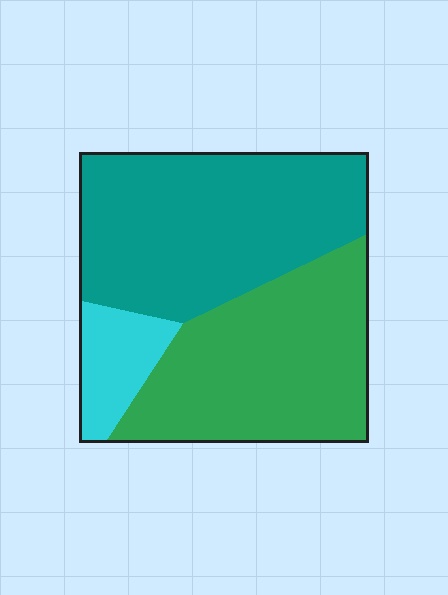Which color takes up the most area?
Teal, at roughly 50%.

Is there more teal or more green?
Teal.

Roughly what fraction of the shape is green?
Green covers around 40% of the shape.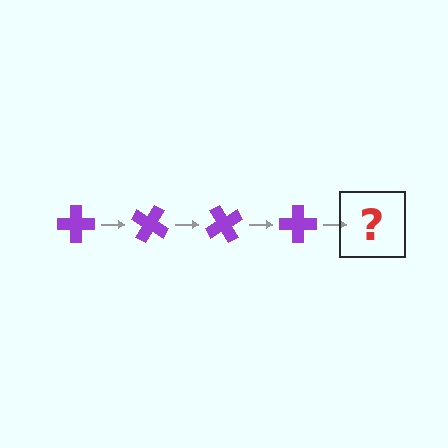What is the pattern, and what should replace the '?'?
The pattern is that the cross rotates 30 degrees each step. The '?' should be a purple cross rotated 120 degrees.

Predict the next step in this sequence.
The next step is a purple cross rotated 120 degrees.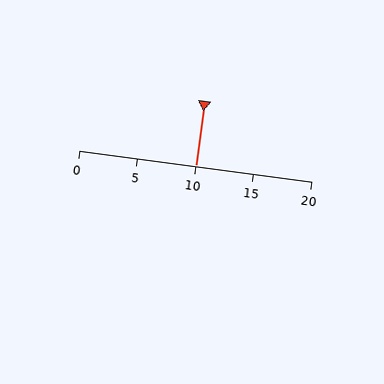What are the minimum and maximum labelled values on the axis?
The axis runs from 0 to 20.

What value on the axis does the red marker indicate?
The marker indicates approximately 10.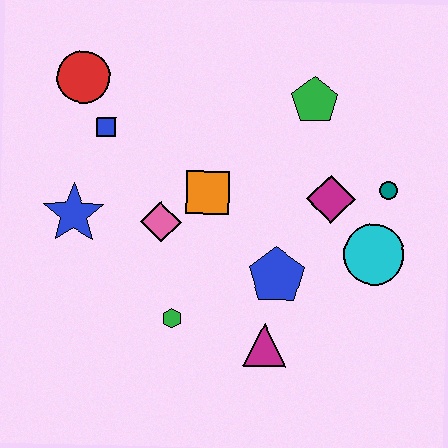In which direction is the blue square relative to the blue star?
The blue square is above the blue star.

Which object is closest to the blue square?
The red circle is closest to the blue square.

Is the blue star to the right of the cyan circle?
No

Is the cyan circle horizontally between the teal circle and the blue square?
Yes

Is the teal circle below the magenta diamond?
No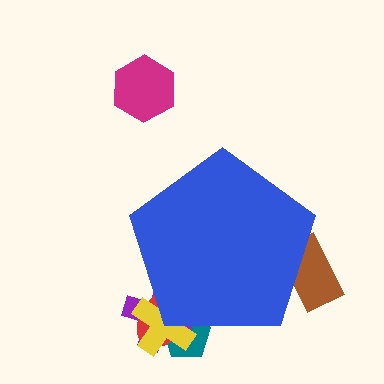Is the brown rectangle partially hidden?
Yes, the brown rectangle is partially hidden behind the blue pentagon.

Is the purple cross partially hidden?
Yes, the purple cross is partially hidden behind the blue pentagon.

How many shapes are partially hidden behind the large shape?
5 shapes are partially hidden.